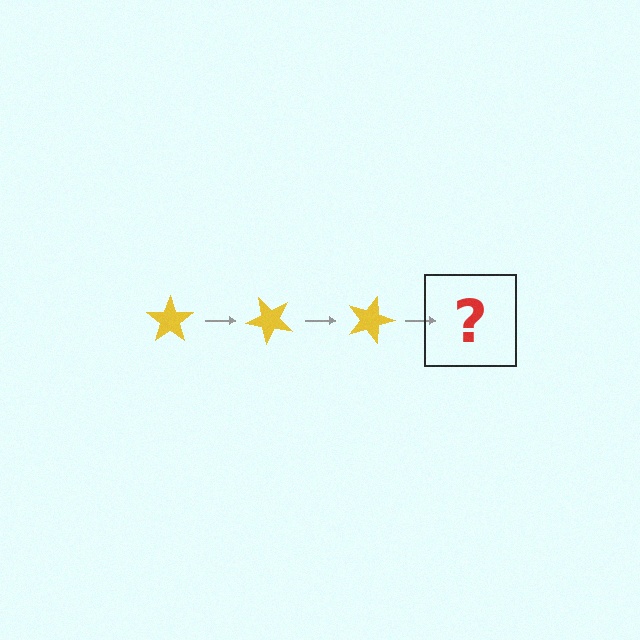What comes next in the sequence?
The next element should be a yellow star rotated 135 degrees.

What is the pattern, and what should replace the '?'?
The pattern is that the star rotates 45 degrees each step. The '?' should be a yellow star rotated 135 degrees.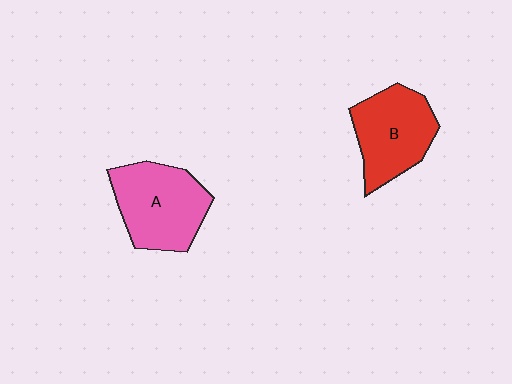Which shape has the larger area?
Shape A (pink).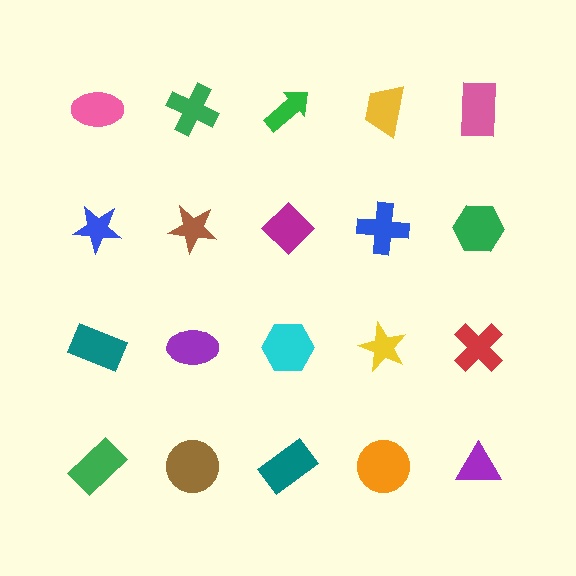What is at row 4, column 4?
An orange circle.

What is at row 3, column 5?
A red cross.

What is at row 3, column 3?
A cyan hexagon.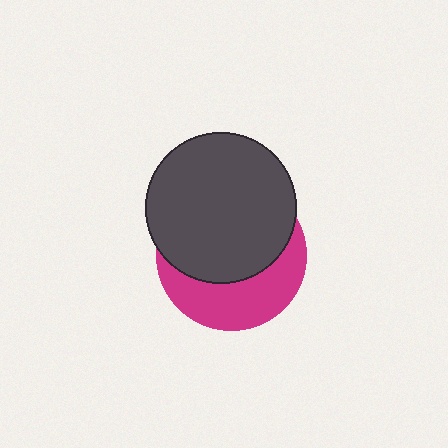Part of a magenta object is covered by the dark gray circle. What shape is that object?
It is a circle.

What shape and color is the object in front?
The object in front is a dark gray circle.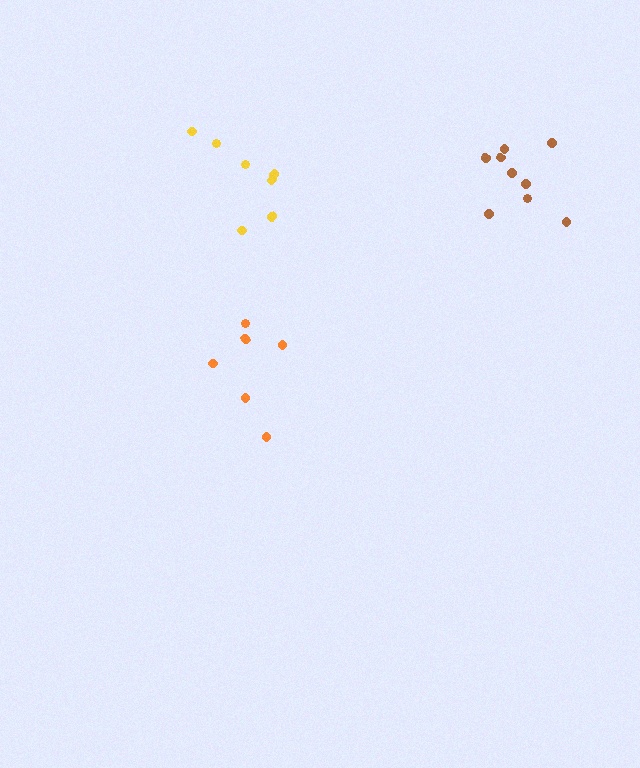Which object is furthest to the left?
The orange cluster is leftmost.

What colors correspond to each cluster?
The clusters are colored: brown, orange, yellow.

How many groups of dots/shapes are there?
There are 3 groups.